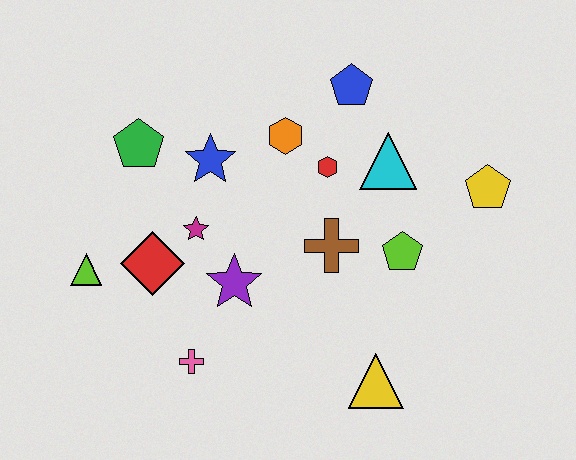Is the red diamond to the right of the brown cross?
No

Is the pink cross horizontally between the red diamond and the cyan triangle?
Yes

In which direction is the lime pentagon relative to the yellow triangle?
The lime pentagon is above the yellow triangle.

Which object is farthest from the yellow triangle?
The green pentagon is farthest from the yellow triangle.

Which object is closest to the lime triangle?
The red diamond is closest to the lime triangle.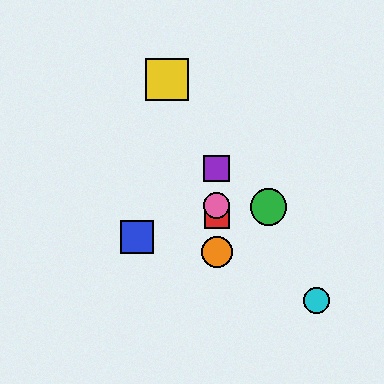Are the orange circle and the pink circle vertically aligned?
Yes, both are at x≈217.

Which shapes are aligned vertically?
The red square, the purple square, the orange circle, the pink circle are aligned vertically.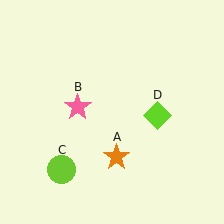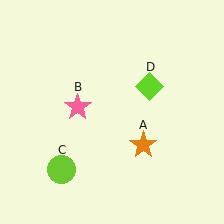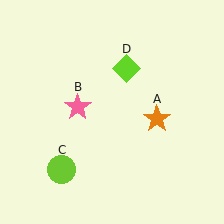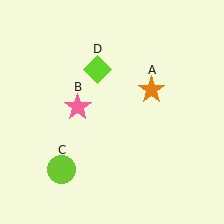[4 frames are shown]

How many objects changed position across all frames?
2 objects changed position: orange star (object A), lime diamond (object D).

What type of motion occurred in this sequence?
The orange star (object A), lime diamond (object D) rotated counterclockwise around the center of the scene.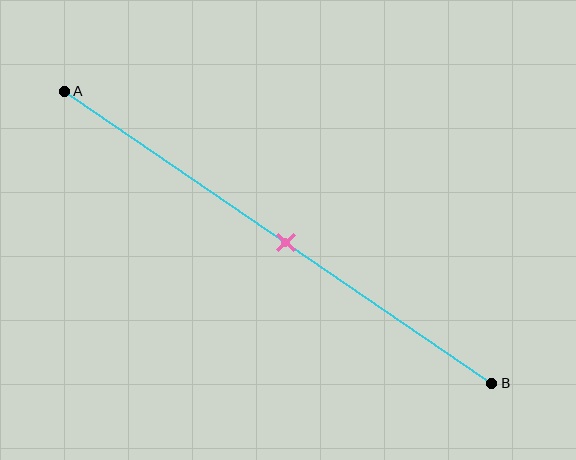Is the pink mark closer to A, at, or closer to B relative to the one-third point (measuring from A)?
The pink mark is closer to point B than the one-third point of segment AB.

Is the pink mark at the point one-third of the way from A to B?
No, the mark is at about 50% from A, not at the 33% one-third point.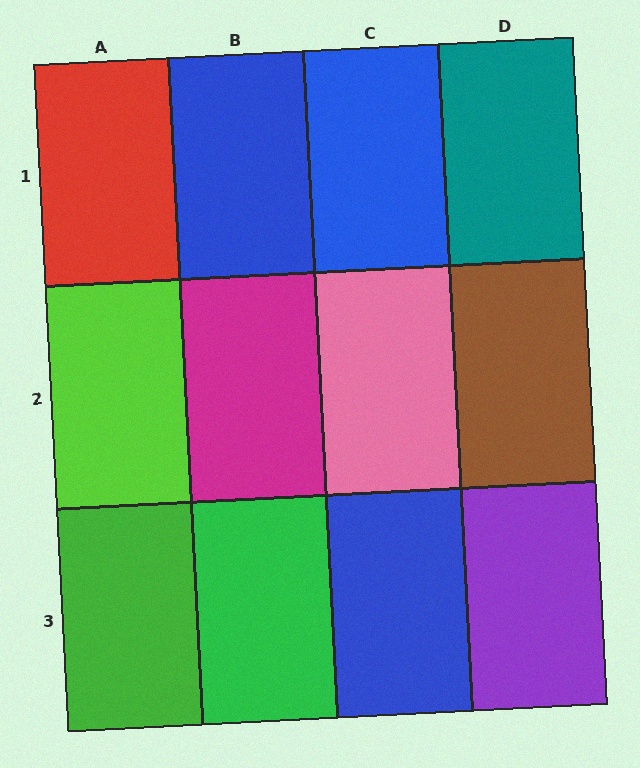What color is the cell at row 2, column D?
Brown.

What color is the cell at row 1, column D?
Teal.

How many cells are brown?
1 cell is brown.